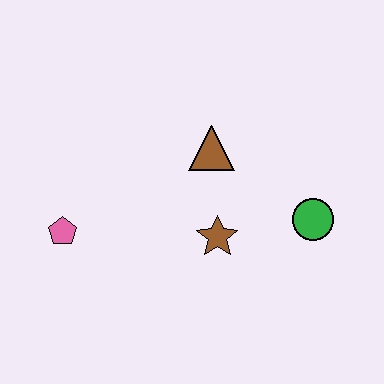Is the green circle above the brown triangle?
No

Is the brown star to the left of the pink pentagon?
No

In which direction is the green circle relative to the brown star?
The green circle is to the right of the brown star.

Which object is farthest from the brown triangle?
The pink pentagon is farthest from the brown triangle.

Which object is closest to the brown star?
The brown triangle is closest to the brown star.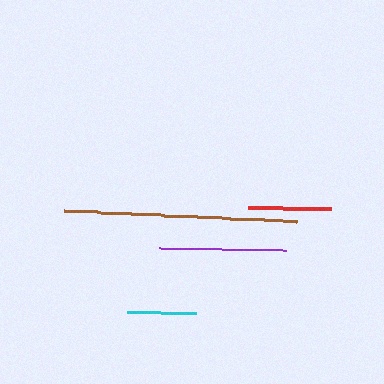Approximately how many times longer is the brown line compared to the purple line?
The brown line is approximately 1.8 times the length of the purple line.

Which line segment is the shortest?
The cyan line is the shortest at approximately 68 pixels.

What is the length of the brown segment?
The brown segment is approximately 234 pixels long.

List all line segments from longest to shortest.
From longest to shortest: brown, purple, red, cyan.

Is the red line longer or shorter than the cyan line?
The red line is longer than the cyan line.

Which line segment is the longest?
The brown line is the longest at approximately 234 pixels.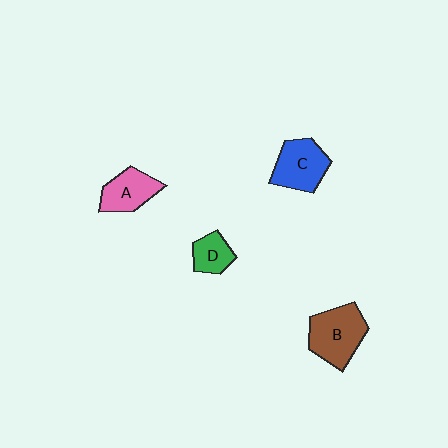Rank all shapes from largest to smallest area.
From largest to smallest: B (brown), C (blue), A (pink), D (green).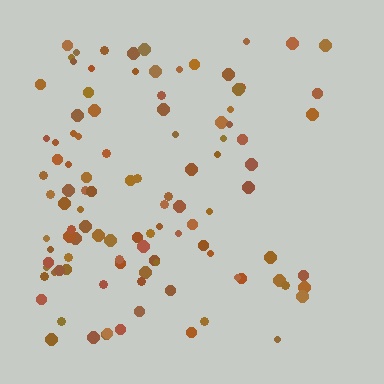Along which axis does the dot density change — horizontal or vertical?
Horizontal.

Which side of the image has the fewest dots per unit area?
The right.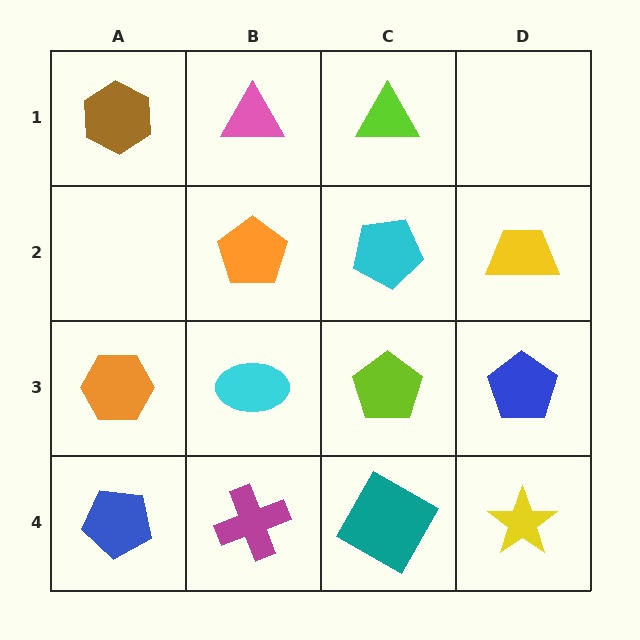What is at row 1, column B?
A pink triangle.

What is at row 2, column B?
An orange pentagon.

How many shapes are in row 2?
3 shapes.